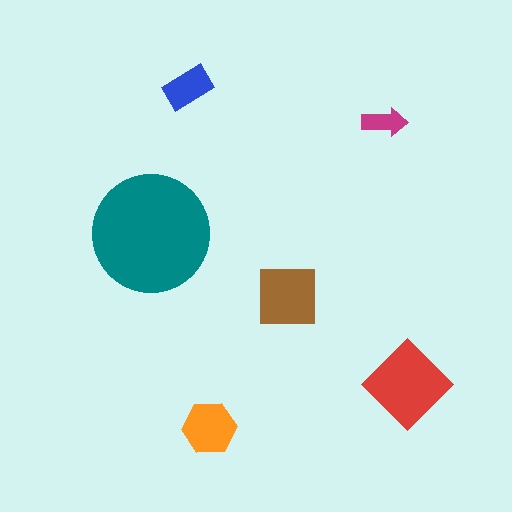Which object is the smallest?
The magenta arrow.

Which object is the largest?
The teal circle.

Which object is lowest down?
The orange hexagon is bottommost.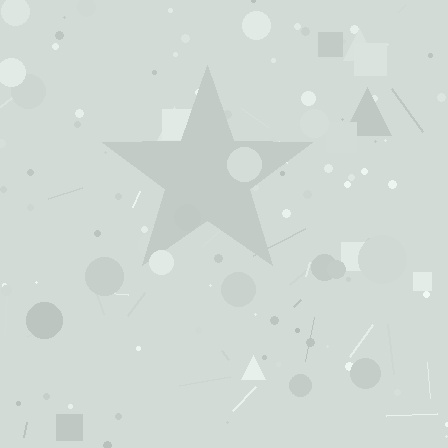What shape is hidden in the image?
A star is hidden in the image.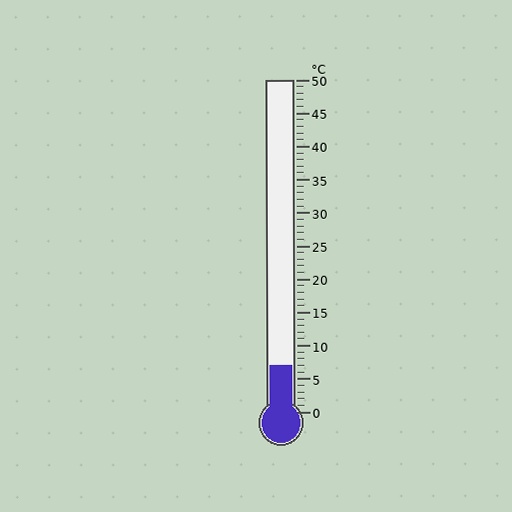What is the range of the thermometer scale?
The thermometer scale ranges from 0°C to 50°C.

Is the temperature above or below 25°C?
The temperature is below 25°C.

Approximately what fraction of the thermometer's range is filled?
The thermometer is filled to approximately 15% of its range.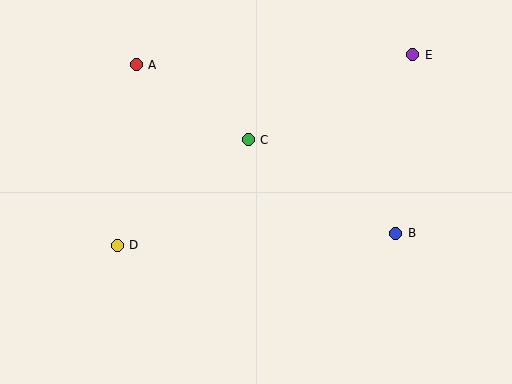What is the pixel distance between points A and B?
The distance between A and B is 309 pixels.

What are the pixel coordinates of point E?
Point E is at (413, 55).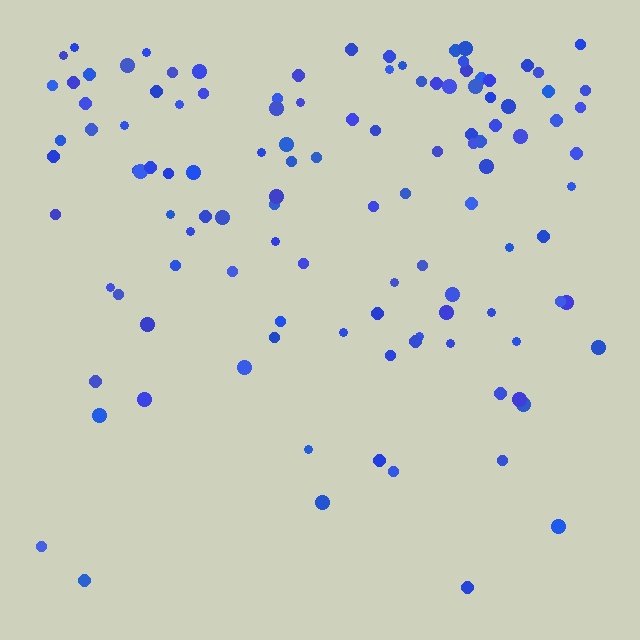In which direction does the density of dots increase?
From bottom to top, with the top side densest.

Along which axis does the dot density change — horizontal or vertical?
Vertical.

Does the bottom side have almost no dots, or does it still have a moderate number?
Still a moderate number, just noticeably fewer than the top.